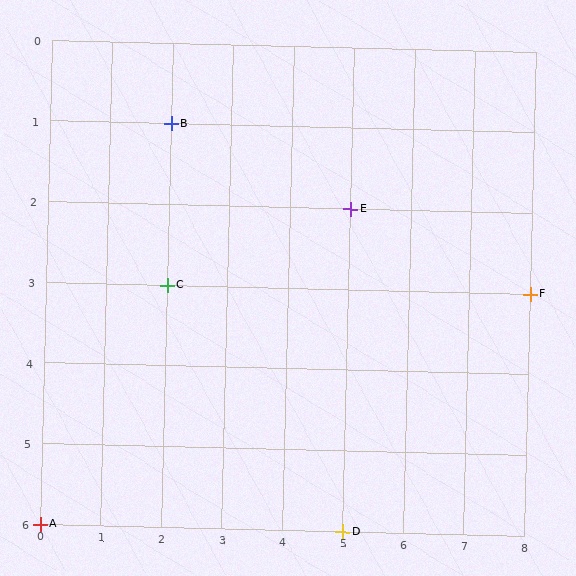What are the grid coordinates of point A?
Point A is at grid coordinates (0, 6).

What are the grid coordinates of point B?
Point B is at grid coordinates (2, 1).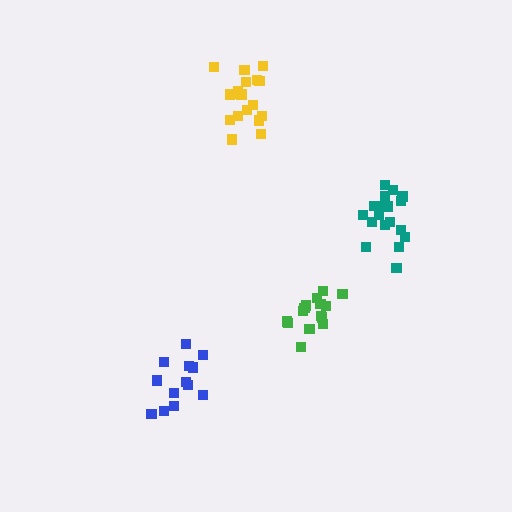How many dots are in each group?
Group 1: 18 dots, Group 2: 15 dots, Group 3: 18 dots, Group 4: 13 dots (64 total).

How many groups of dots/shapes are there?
There are 4 groups.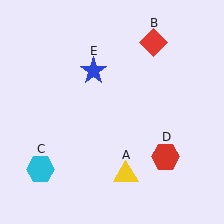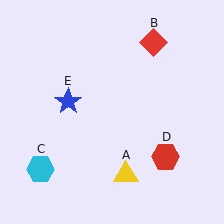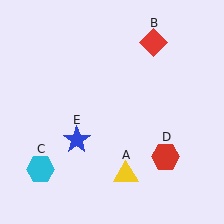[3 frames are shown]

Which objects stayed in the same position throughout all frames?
Yellow triangle (object A) and red diamond (object B) and cyan hexagon (object C) and red hexagon (object D) remained stationary.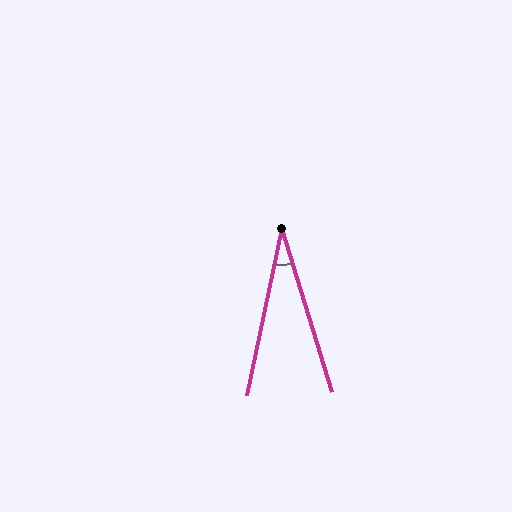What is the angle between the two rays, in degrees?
Approximately 29 degrees.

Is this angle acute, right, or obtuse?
It is acute.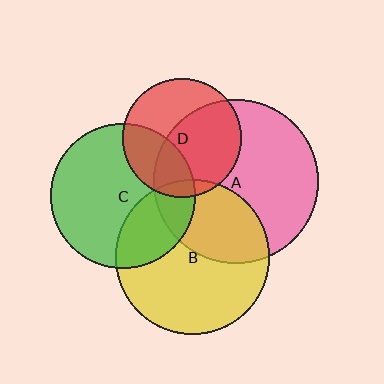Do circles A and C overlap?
Yes.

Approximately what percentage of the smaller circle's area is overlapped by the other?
Approximately 15%.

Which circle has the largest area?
Circle A (pink).